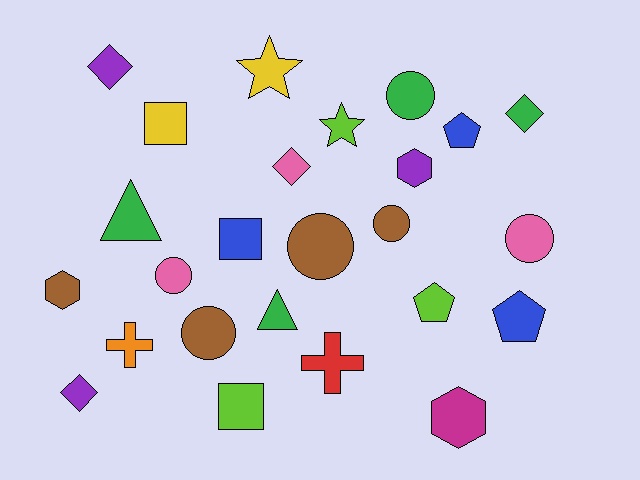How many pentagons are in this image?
There are 3 pentagons.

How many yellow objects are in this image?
There are 2 yellow objects.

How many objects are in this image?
There are 25 objects.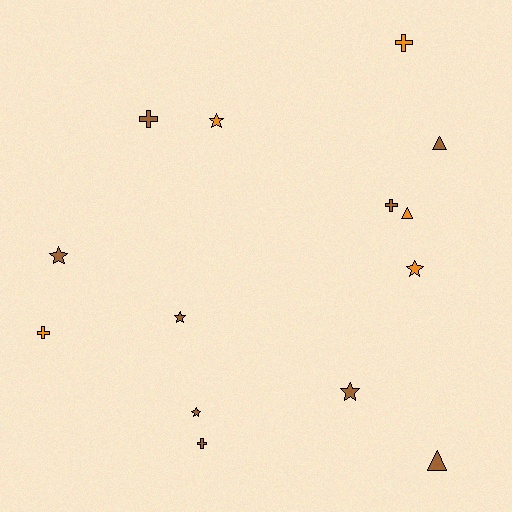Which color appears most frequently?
Brown, with 9 objects.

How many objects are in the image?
There are 14 objects.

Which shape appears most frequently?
Star, with 6 objects.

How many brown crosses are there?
There are 3 brown crosses.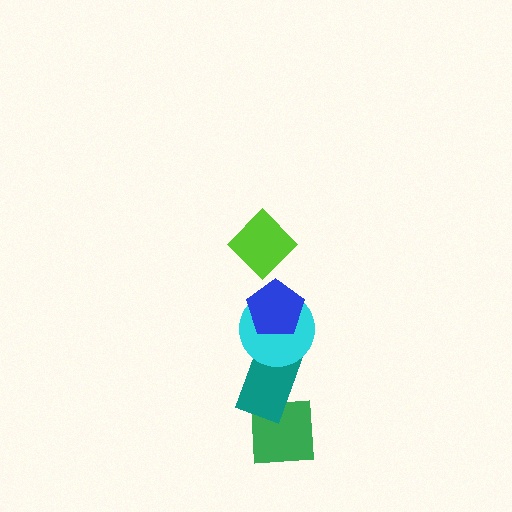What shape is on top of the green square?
The teal rectangle is on top of the green square.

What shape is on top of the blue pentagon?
The lime diamond is on top of the blue pentagon.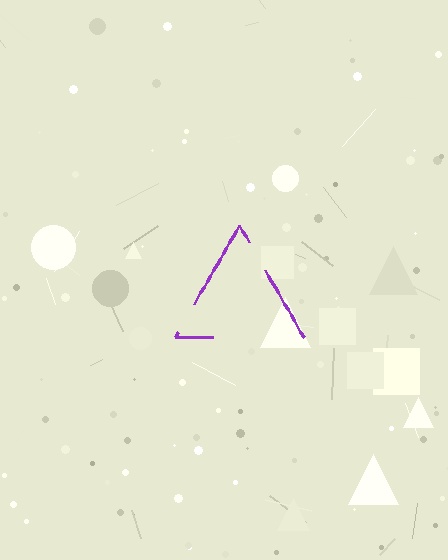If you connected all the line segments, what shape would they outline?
They would outline a triangle.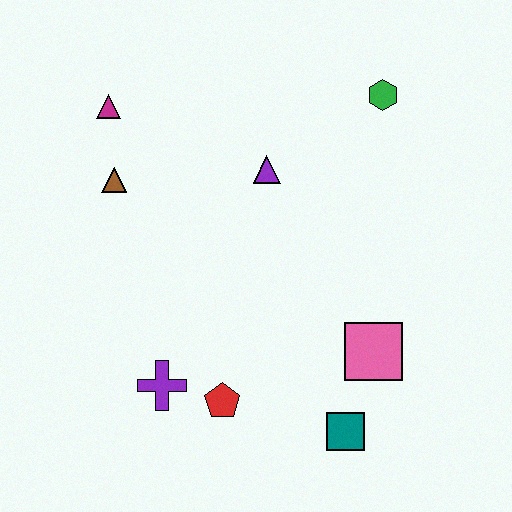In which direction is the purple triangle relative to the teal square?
The purple triangle is above the teal square.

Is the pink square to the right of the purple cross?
Yes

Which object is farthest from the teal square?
The magenta triangle is farthest from the teal square.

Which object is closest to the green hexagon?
The purple triangle is closest to the green hexagon.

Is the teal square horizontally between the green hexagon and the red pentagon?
Yes